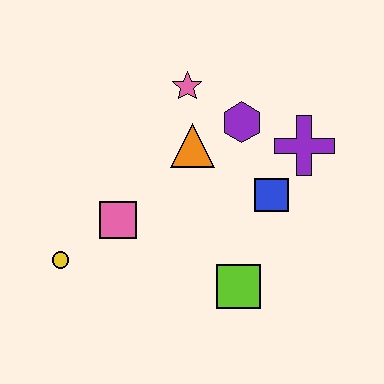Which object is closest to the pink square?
The yellow circle is closest to the pink square.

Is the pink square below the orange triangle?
Yes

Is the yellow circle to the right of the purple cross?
No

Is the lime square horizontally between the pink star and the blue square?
Yes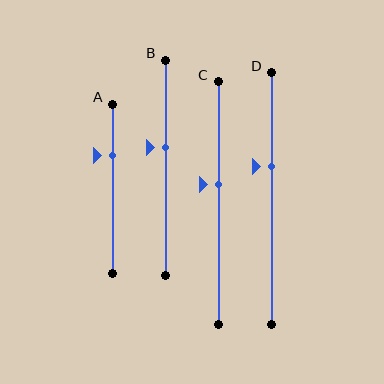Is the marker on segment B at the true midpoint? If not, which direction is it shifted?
No, the marker on segment B is shifted upward by about 10% of the segment length.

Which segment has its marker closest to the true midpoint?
Segment C has its marker closest to the true midpoint.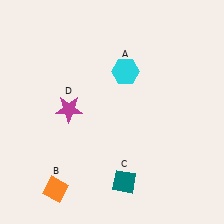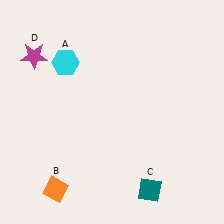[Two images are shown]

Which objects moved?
The objects that moved are: the cyan hexagon (A), the teal diamond (C), the magenta star (D).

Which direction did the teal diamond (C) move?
The teal diamond (C) moved right.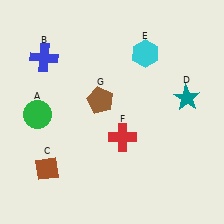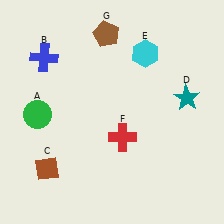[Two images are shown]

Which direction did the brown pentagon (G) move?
The brown pentagon (G) moved up.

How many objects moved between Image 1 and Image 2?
1 object moved between the two images.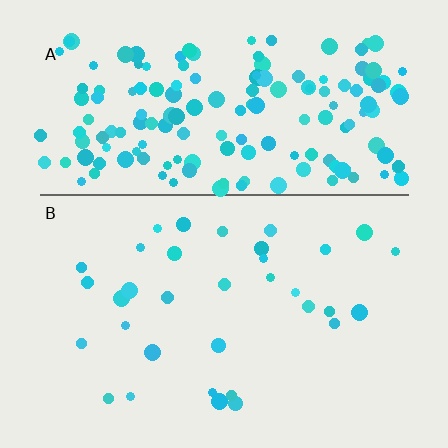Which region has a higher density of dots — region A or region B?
A (the top).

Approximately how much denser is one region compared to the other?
Approximately 5.0× — region A over region B.